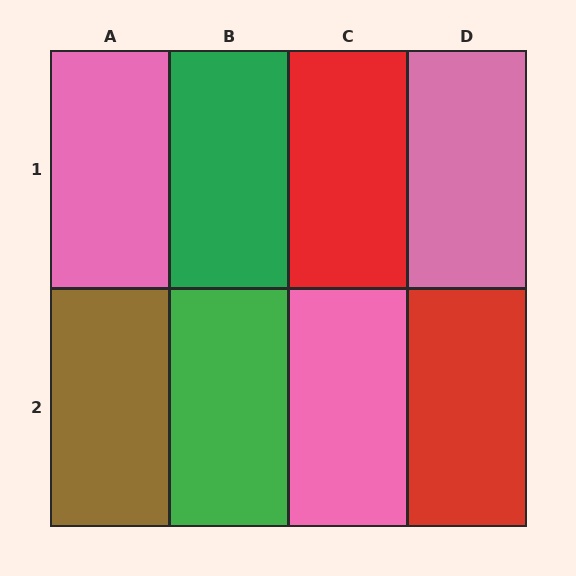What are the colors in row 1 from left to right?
Pink, green, red, pink.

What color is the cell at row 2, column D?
Red.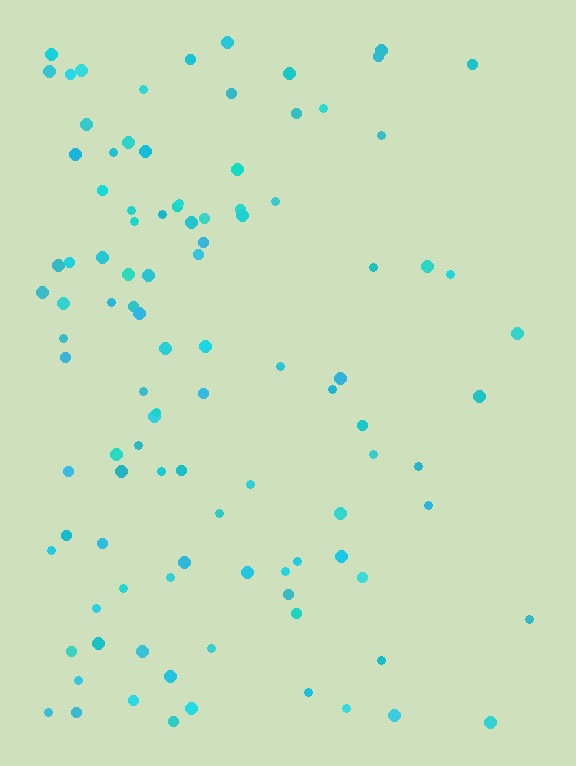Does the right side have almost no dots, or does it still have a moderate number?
Still a moderate number, just noticeably fewer than the left.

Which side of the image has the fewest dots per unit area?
The right.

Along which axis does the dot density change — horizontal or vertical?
Horizontal.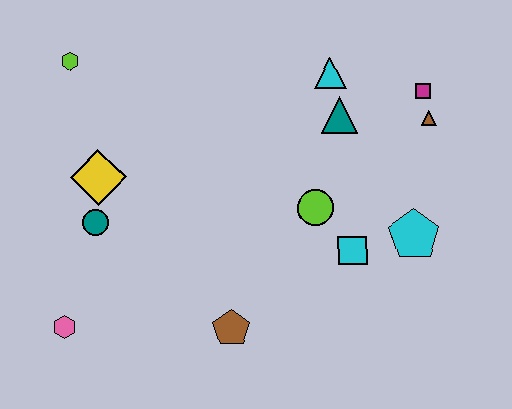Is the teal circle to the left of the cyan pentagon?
Yes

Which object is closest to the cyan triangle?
The teal triangle is closest to the cyan triangle.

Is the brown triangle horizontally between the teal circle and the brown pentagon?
No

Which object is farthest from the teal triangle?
The pink hexagon is farthest from the teal triangle.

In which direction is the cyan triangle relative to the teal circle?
The cyan triangle is to the right of the teal circle.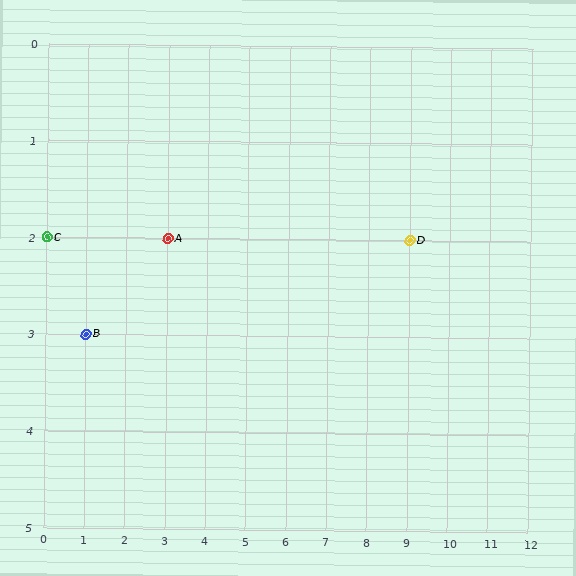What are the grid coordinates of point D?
Point D is at grid coordinates (9, 2).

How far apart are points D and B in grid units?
Points D and B are 8 columns and 1 row apart (about 8.1 grid units diagonally).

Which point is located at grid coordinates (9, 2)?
Point D is at (9, 2).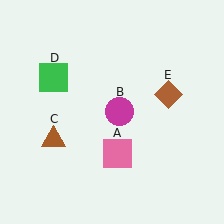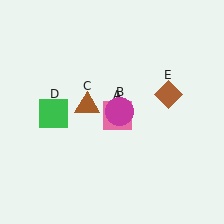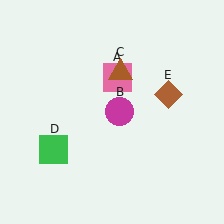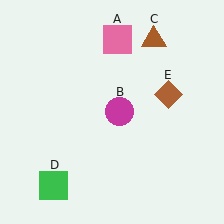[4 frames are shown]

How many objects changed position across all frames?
3 objects changed position: pink square (object A), brown triangle (object C), green square (object D).